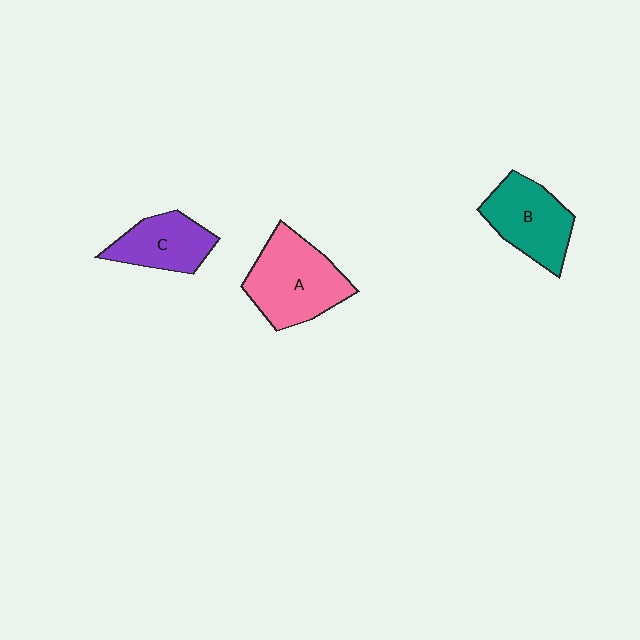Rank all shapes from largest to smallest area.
From largest to smallest: A (pink), B (teal), C (purple).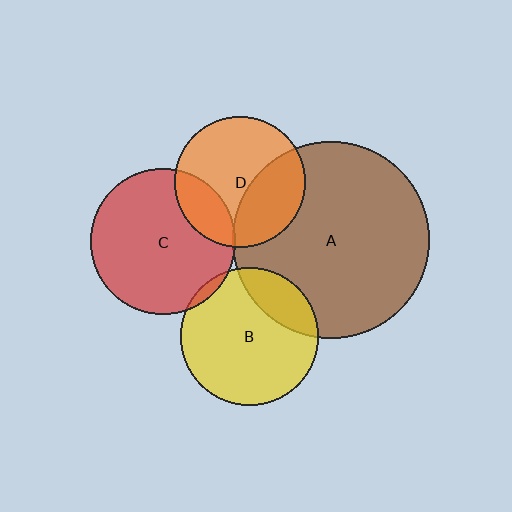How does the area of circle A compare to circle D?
Approximately 2.3 times.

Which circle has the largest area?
Circle A (brown).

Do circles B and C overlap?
Yes.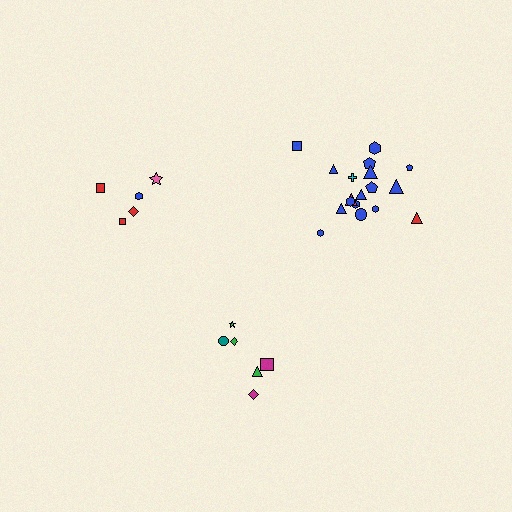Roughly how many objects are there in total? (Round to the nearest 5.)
Roughly 30 objects in total.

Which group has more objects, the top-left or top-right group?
The top-right group.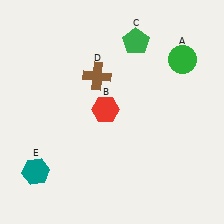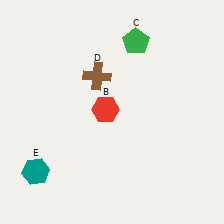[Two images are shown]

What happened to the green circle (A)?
The green circle (A) was removed in Image 2. It was in the top-right area of Image 1.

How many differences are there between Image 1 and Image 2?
There is 1 difference between the two images.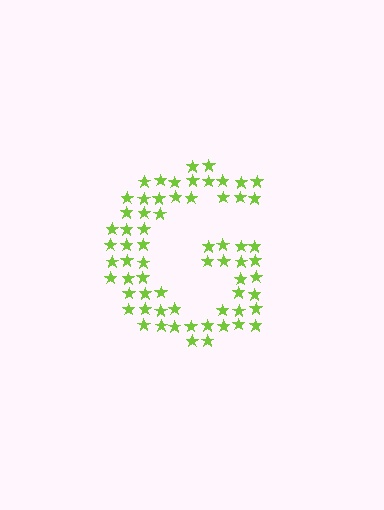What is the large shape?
The large shape is the letter G.